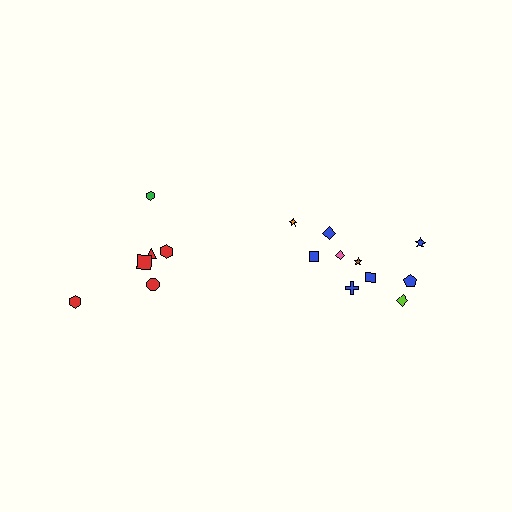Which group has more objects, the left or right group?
The right group.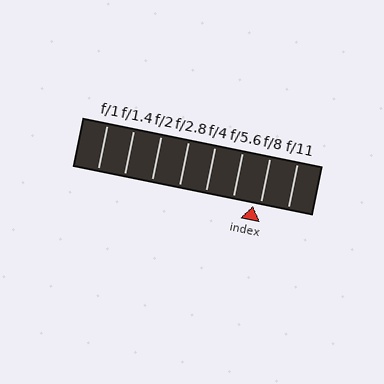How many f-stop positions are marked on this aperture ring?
There are 8 f-stop positions marked.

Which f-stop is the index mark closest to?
The index mark is closest to f/8.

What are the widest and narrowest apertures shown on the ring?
The widest aperture shown is f/1 and the narrowest is f/11.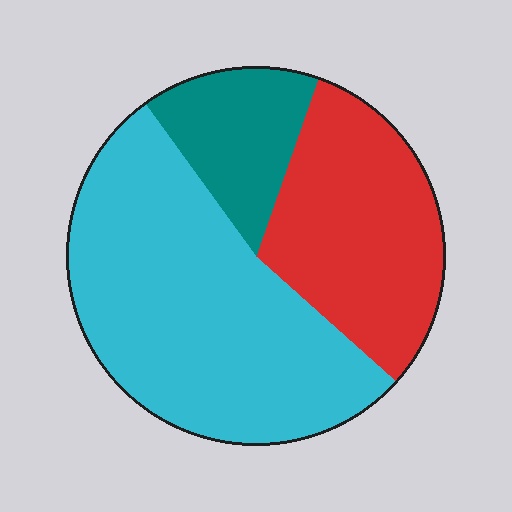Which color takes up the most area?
Cyan, at roughly 55%.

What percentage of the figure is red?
Red takes up about one third (1/3) of the figure.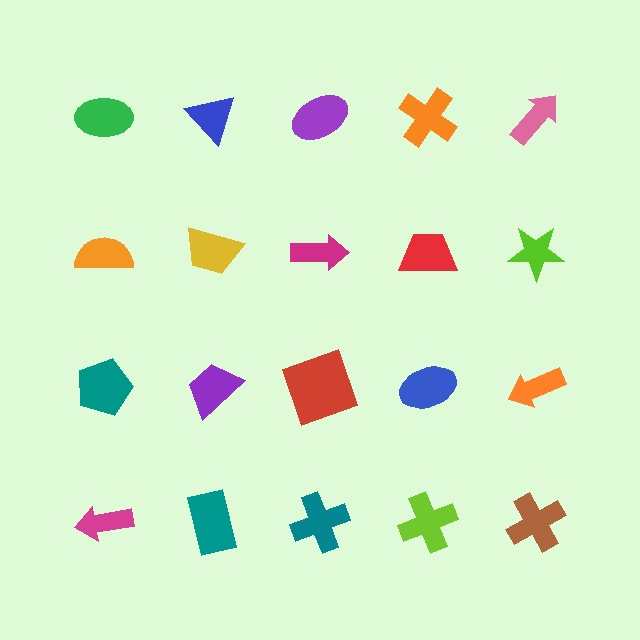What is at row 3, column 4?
A blue ellipse.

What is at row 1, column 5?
A pink arrow.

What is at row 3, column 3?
A red square.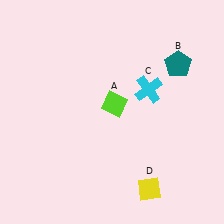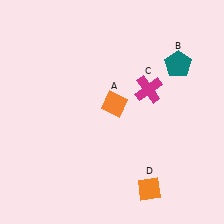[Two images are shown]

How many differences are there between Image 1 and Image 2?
There are 3 differences between the two images.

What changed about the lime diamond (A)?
In Image 1, A is lime. In Image 2, it changed to orange.